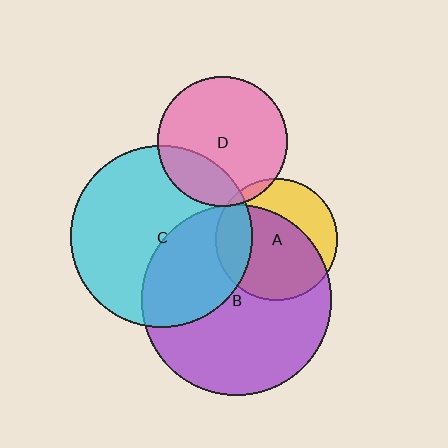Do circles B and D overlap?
Yes.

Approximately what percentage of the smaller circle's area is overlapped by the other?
Approximately 5%.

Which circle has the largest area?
Circle B (purple).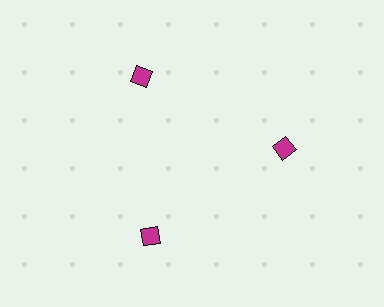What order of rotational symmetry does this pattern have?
This pattern has 3-fold rotational symmetry.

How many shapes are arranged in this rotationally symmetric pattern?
There are 3 shapes, arranged in 3 groups of 1.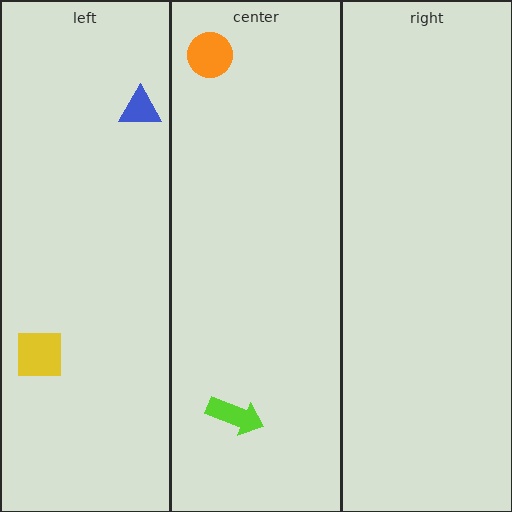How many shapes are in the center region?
2.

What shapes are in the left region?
The blue triangle, the yellow square.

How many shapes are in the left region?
2.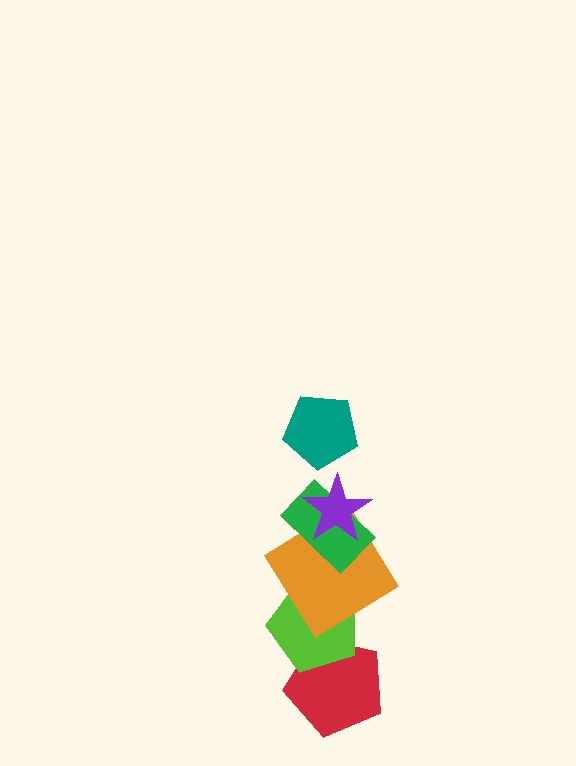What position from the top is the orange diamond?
The orange diamond is 4th from the top.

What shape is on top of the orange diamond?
The green rectangle is on top of the orange diamond.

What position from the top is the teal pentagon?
The teal pentagon is 1st from the top.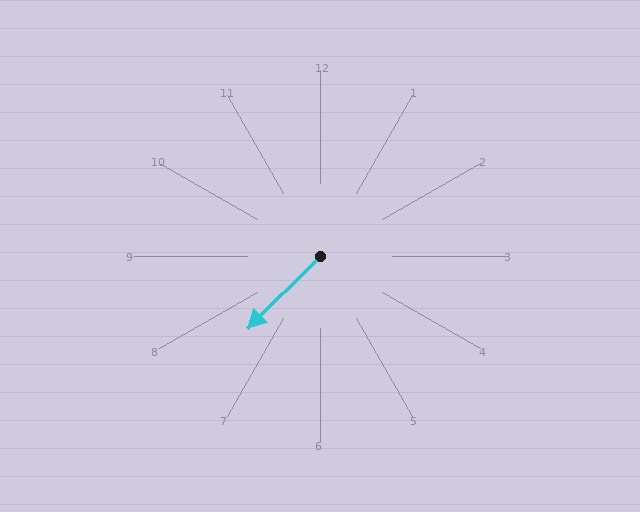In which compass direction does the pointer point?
Southwest.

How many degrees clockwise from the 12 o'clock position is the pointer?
Approximately 225 degrees.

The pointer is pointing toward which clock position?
Roughly 7 o'clock.